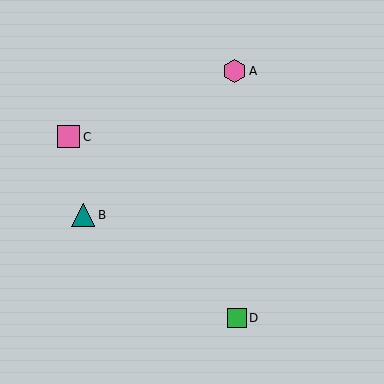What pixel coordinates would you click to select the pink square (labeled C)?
Click at (69, 137) to select the pink square C.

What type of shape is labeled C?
Shape C is a pink square.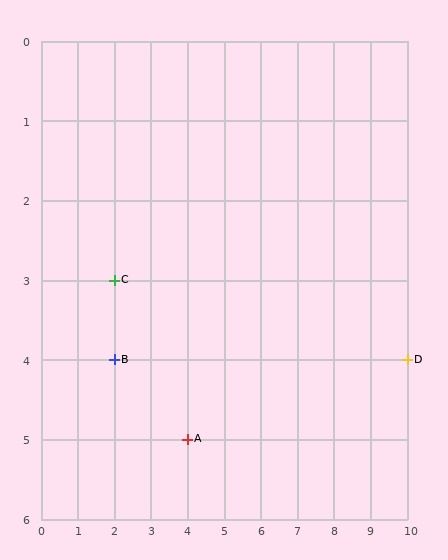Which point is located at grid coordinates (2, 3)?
Point C is at (2, 3).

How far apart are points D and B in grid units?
Points D and B are 8 columns apart.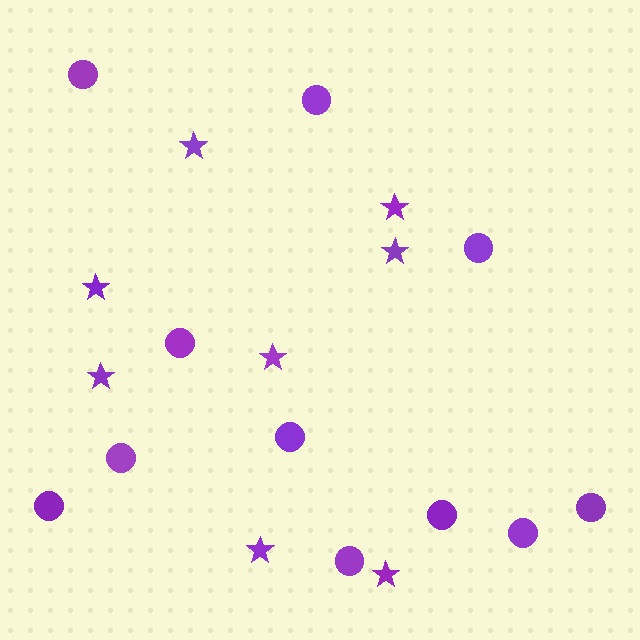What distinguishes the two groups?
There are 2 groups: one group of stars (8) and one group of circles (11).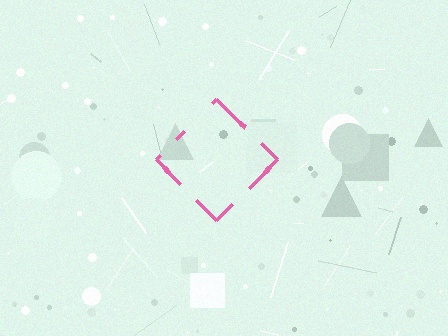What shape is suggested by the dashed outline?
The dashed outline suggests a diamond.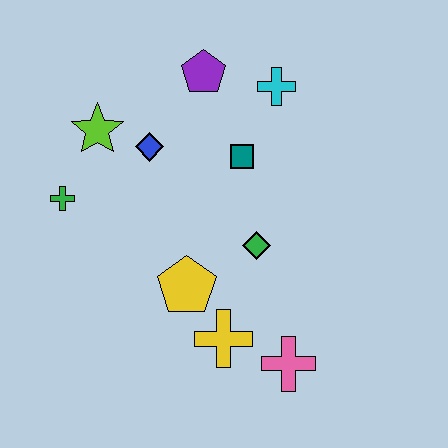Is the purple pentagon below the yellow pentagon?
No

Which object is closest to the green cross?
The lime star is closest to the green cross.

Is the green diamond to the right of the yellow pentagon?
Yes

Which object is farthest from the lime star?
The pink cross is farthest from the lime star.